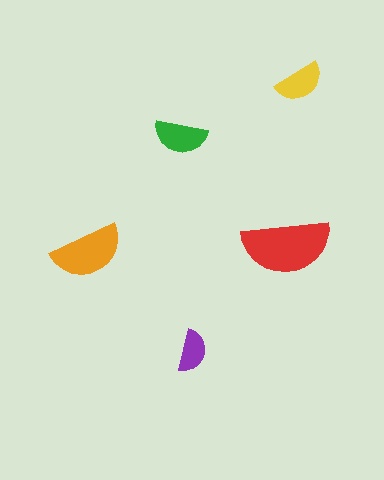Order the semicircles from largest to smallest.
the red one, the orange one, the green one, the yellow one, the purple one.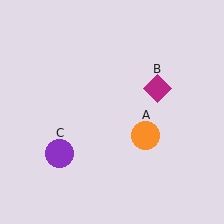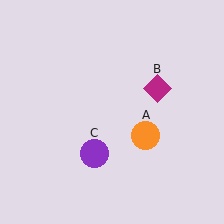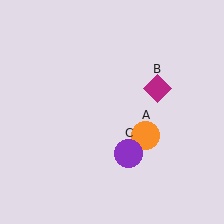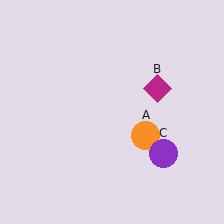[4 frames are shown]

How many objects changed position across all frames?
1 object changed position: purple circle (object C).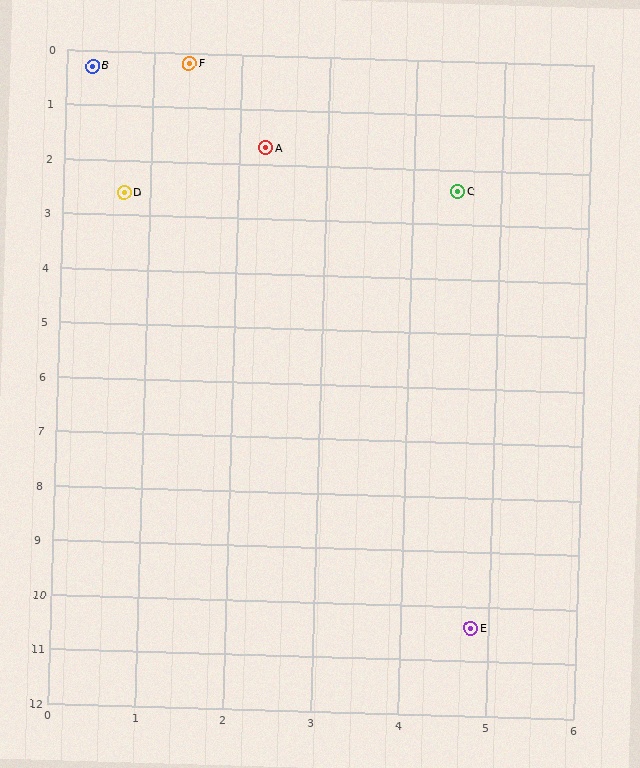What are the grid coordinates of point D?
Point D is at approximately (0.7, 2.6).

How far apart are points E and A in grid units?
Points E and A are about 9.1 grid units apart.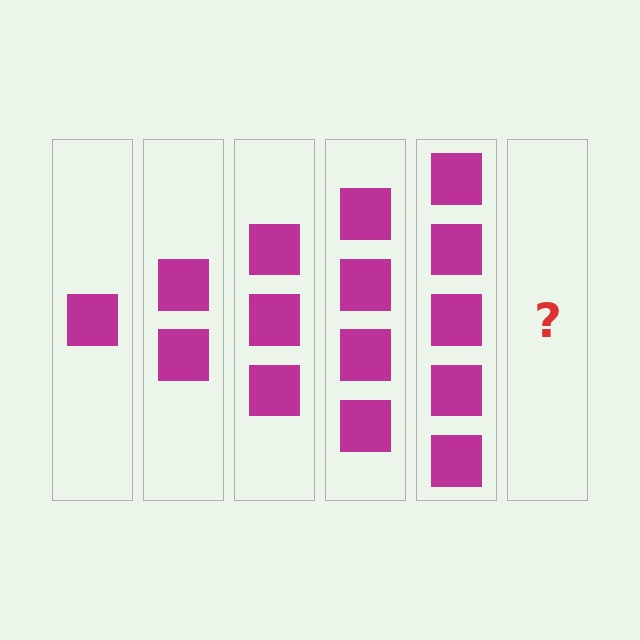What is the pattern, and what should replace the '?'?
The pattern is that each step adds one more square. The '?' should be 6 squares.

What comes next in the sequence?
The next element should be 6 squares.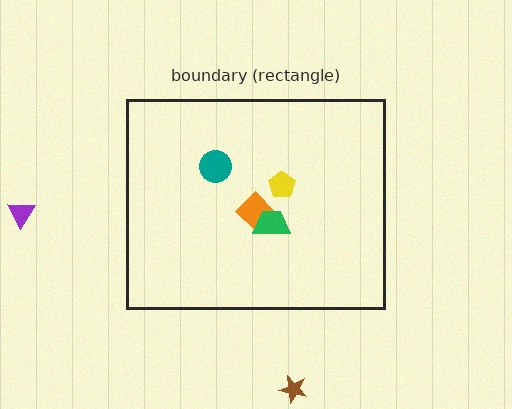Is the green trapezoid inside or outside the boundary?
Inside.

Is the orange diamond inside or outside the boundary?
Inside.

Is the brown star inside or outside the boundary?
Outside.